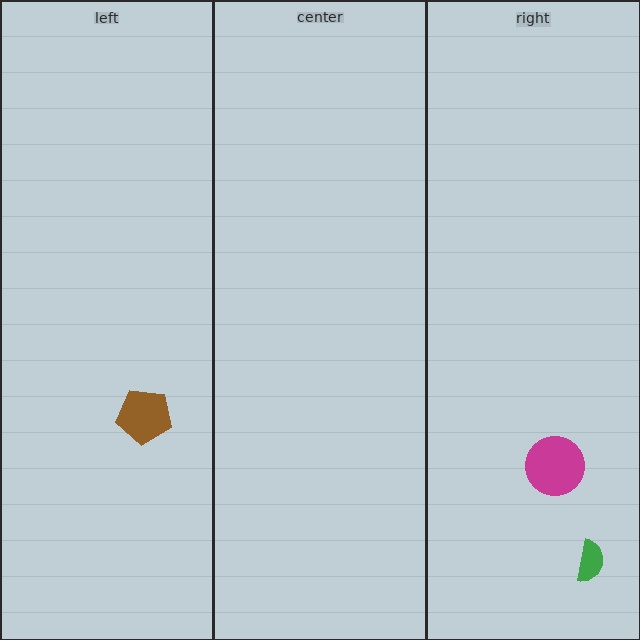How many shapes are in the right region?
2.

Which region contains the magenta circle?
The right region.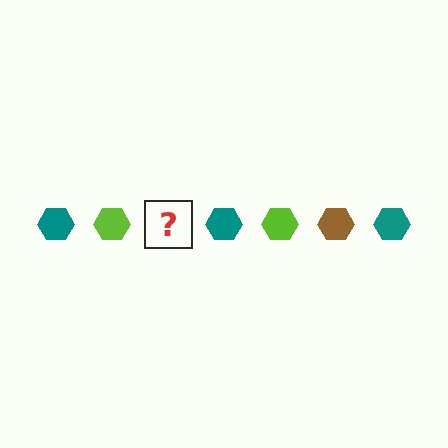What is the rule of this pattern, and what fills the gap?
The rule is that the pattern cycles through teal, lime, brown hexagons. The gap should be filled with a brown hexagon.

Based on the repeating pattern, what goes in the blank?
The blank should be a brown hexagon.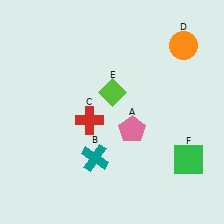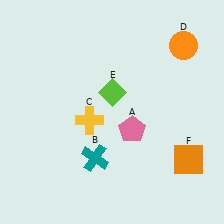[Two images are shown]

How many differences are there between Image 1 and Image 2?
There are 2 differences between the two images.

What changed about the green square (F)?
In Image 1, F is green. In Image 2, it changed to orange.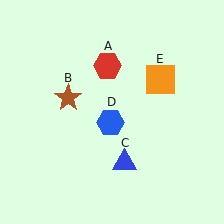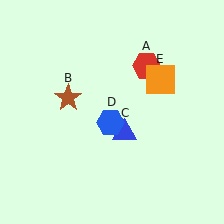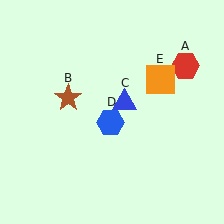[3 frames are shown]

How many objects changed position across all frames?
2 objects changed position: red hexagon (object A), blue triangle (object C).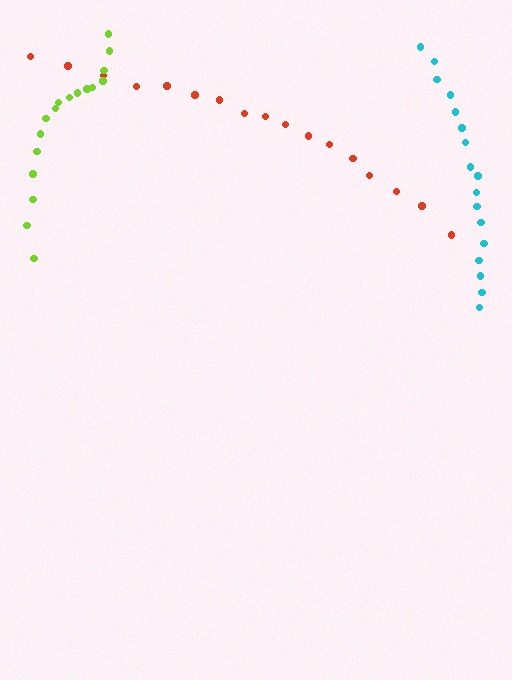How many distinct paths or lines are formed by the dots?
There are 3 distinct paths.